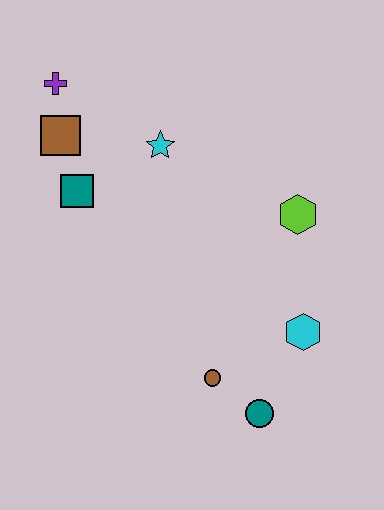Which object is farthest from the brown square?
The teal circle is farthest from the brown square.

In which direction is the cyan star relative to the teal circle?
The cyan star is above the teal circle.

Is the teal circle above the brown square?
No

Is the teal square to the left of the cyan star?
Yes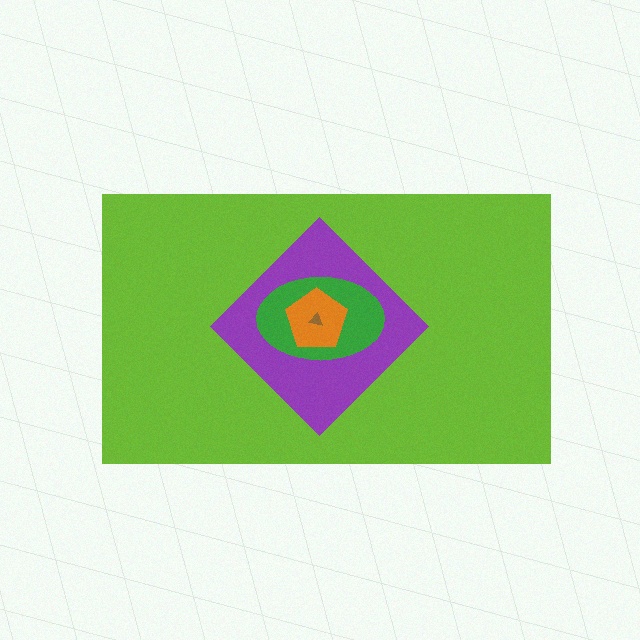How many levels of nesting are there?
5.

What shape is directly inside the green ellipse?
The orange pentagon.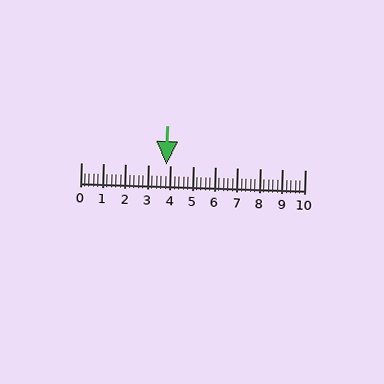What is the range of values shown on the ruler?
The ruler shows values from 0 to 10.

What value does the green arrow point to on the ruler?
The green arrow points to approximately 3.8.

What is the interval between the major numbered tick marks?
The major tick marks are spaced 1 units apart.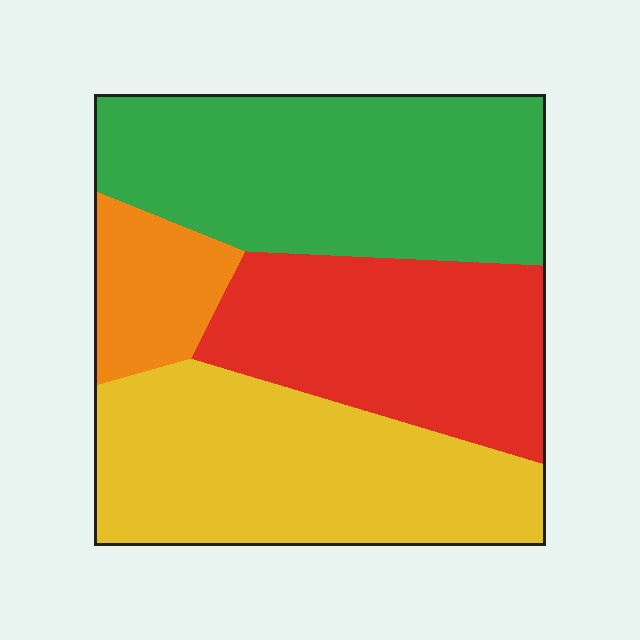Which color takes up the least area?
Orange, at roughly 10%.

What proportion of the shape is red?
Red takes up between a sixth and a third of the shape.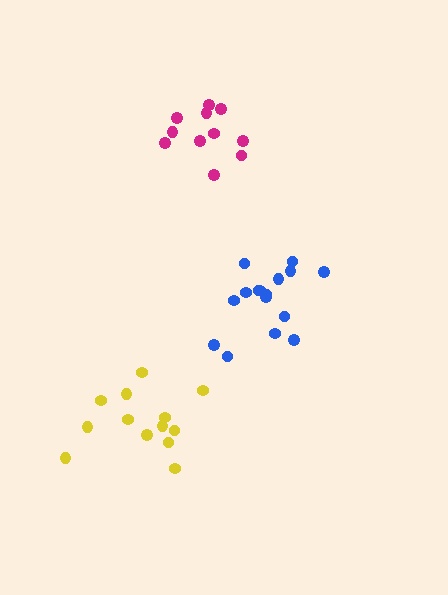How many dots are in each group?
Group 1: 16 dots, Group 2: 13 dots, Group 3: 11 dots (40 total).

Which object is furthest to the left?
The yellow cluster is leftmost.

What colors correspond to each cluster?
The clusters are colored: blue, yellow, magenta.